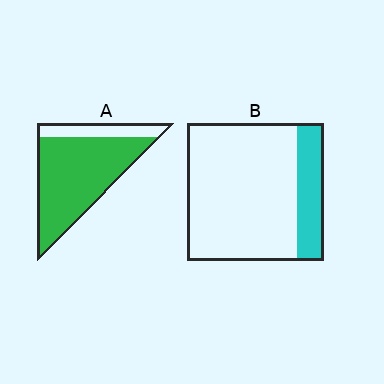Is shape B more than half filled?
No.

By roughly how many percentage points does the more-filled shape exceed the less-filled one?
By roughly 60 percentage points (A over B).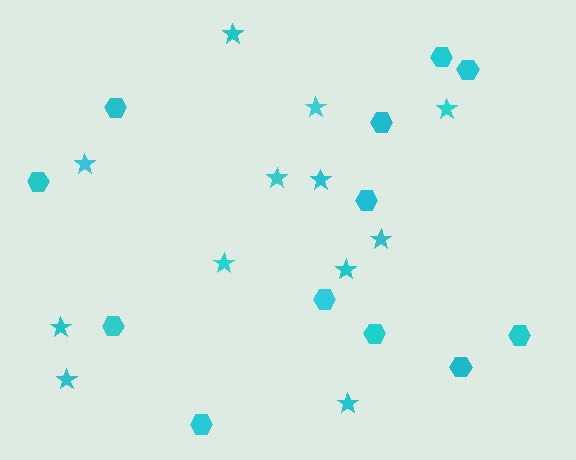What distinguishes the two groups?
There are 2 groups: one group of hexagons (12) and one group of stars (12).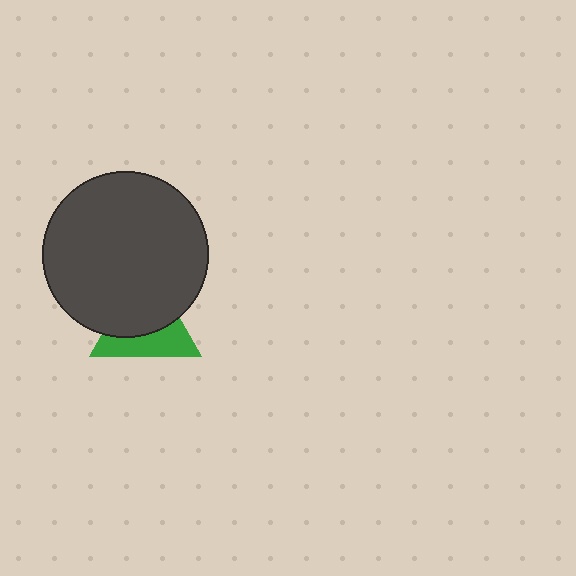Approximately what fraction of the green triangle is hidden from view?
Roughly 56% of the green triangle is hidden behind the dark gray circle.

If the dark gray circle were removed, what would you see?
You would see the complete green triangle.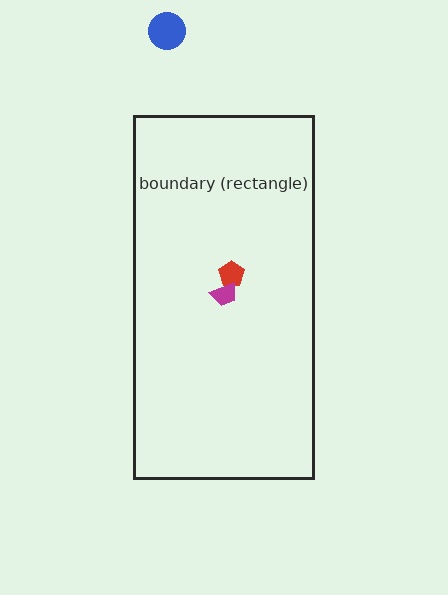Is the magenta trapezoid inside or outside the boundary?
Inside.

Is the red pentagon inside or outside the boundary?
Inside.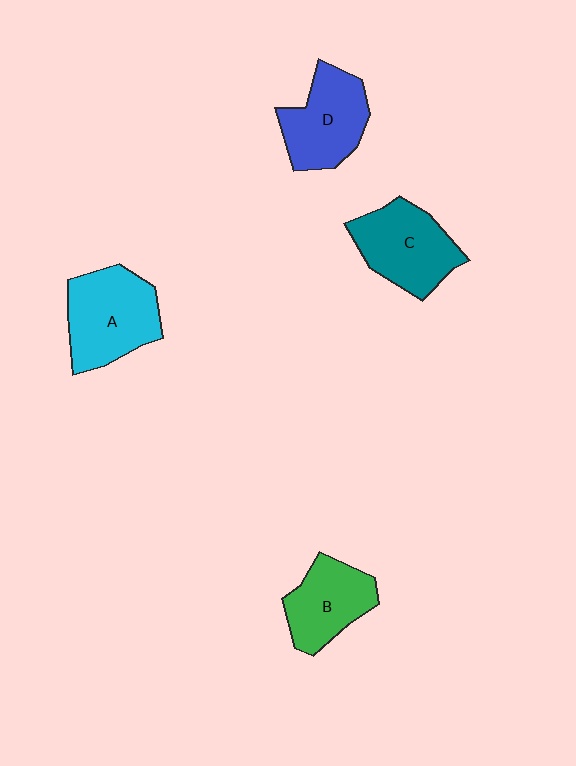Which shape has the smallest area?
Shape B (green).